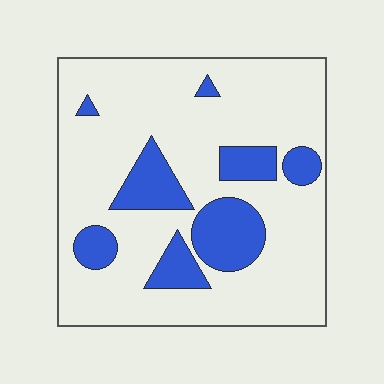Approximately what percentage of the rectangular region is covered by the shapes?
Approximately 20%.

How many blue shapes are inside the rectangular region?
8.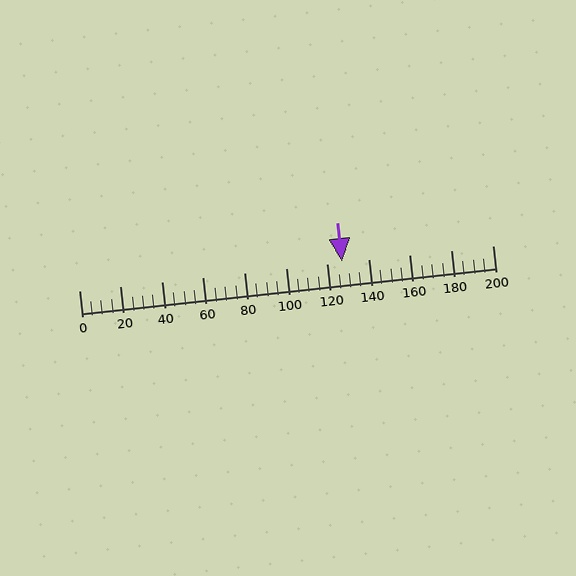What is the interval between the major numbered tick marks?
The major tick marks are spaced 20 units apart.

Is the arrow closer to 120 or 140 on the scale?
The arrow is closer to 120.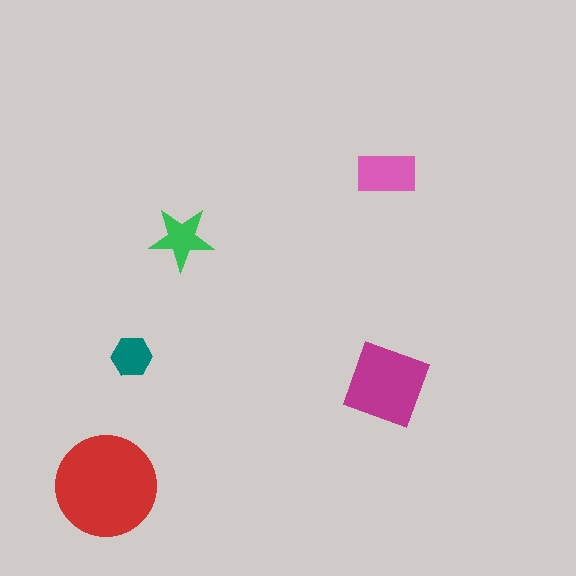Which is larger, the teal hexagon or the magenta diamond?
The magenta diamond.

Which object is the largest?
The red circle.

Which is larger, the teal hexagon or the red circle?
The red circle.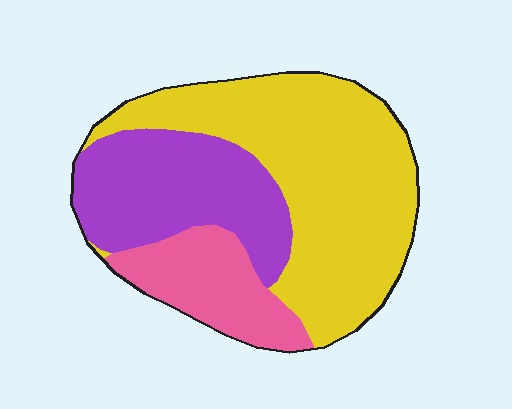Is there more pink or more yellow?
Yellow.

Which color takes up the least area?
Pink, at roughly 20%.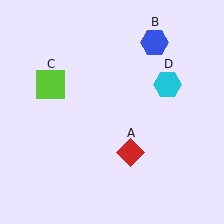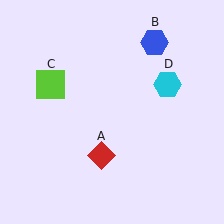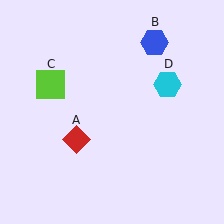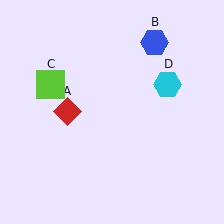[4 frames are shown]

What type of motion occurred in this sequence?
The red diamond (object A) rotated clockwise around the center of the scene.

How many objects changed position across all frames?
1 object changed position: red diamond (object A).